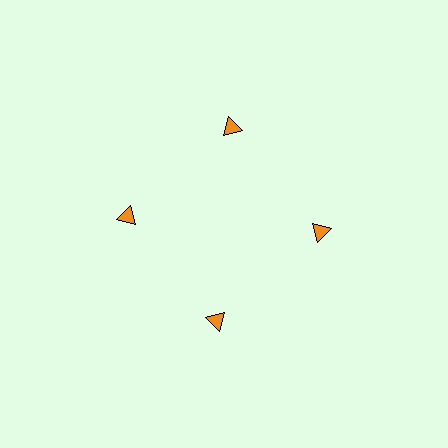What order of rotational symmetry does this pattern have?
This pattern has 4-fold rotational symmetry.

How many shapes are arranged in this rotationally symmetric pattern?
There are 4 shapes, arranged in 4 groups of 1.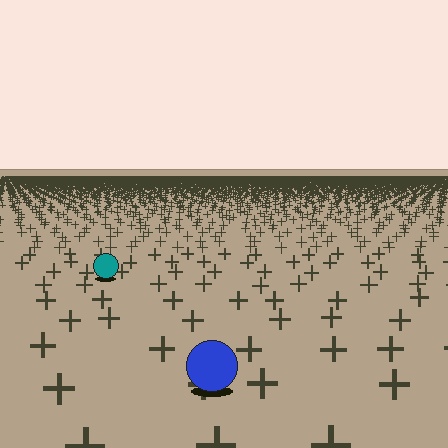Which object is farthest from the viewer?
The teal circle is farthest from the viewer. It appears smaller and the ground texture around it is denser.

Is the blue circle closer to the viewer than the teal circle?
Yes. The blue circle is closer — you can tell from the texture gradient: the ground texture is coarser near it.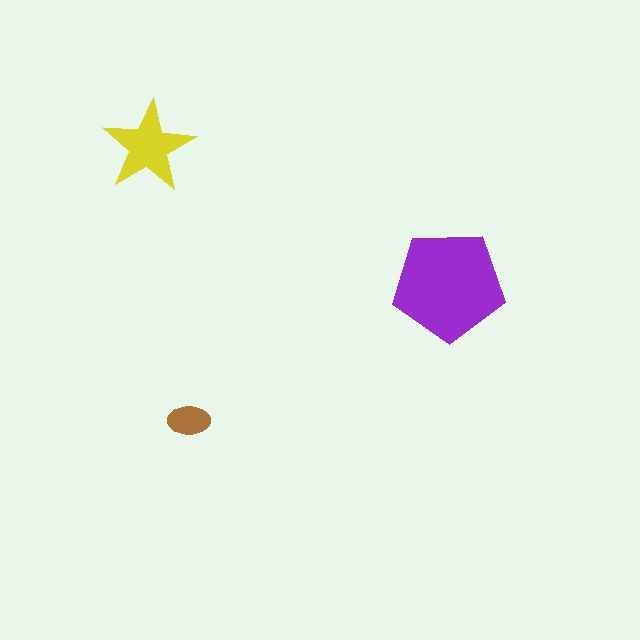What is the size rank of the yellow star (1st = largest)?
2nd.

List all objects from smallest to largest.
The brown ellipse, the yellow star, the purple pentagon.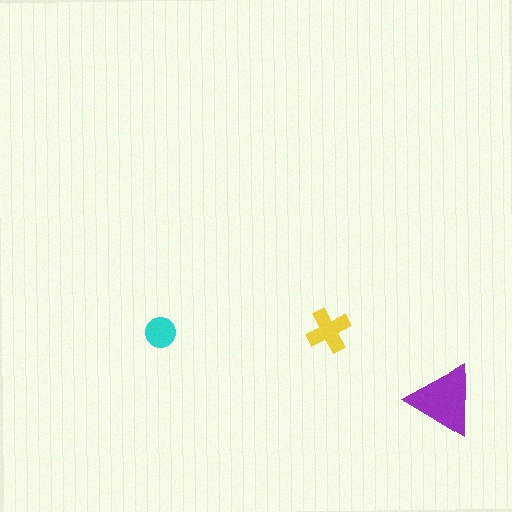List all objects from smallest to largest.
The cyan circle, the yellow cross, the purple triangle.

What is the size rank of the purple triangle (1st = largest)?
1st.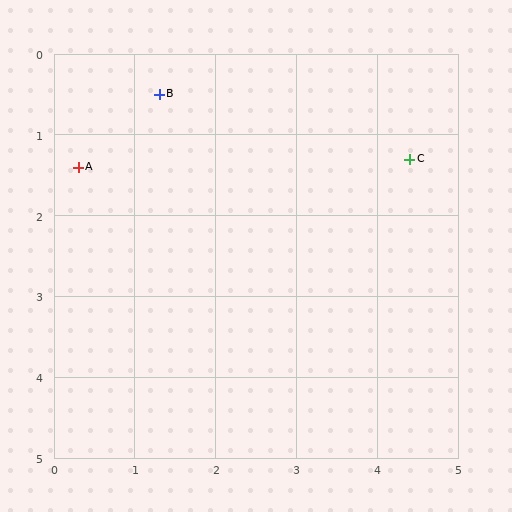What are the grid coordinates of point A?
Point A is at approximately (0.3, 1.4).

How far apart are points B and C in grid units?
Points B and C are about 3.2 grid units apart.